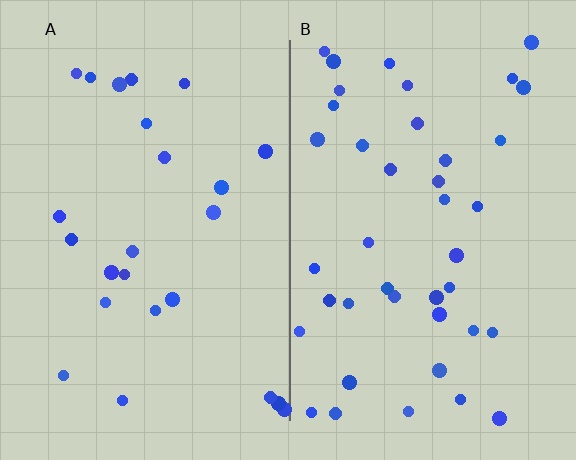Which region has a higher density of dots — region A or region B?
B (the right).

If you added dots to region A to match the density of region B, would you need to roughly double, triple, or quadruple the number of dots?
Approximately double.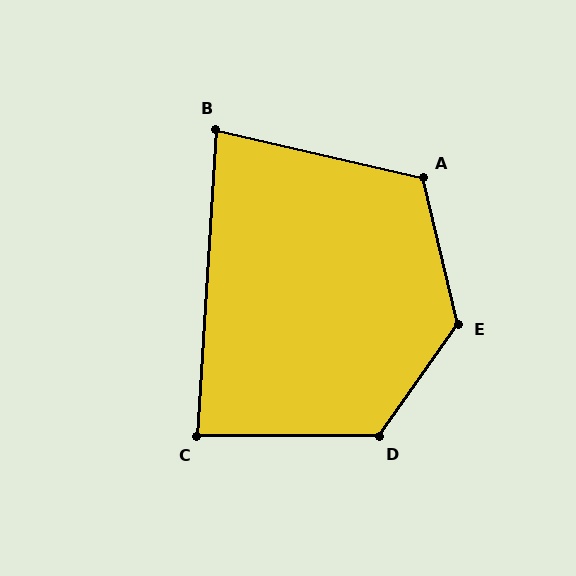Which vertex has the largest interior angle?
E, at approximately 131 degrees.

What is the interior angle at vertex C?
Approximately 86 degrees (approximately right).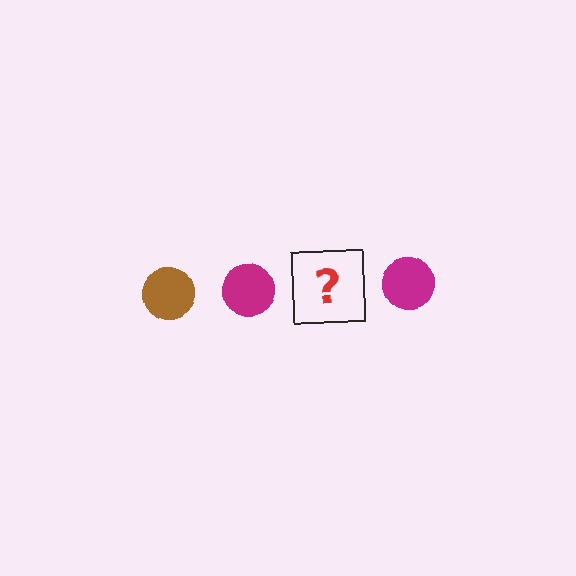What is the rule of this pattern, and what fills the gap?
The rule is that the pattern cycles through brown, magenta circles. The gap should be filled with a brown circle.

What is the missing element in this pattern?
The missing element is a brown circle.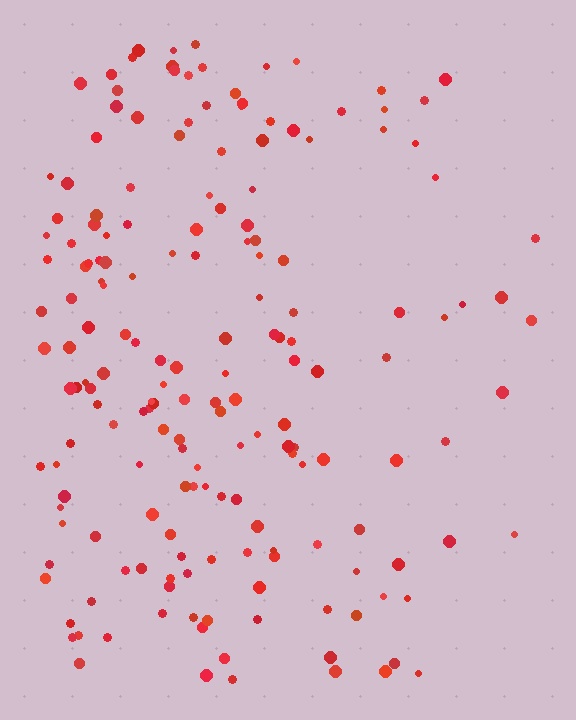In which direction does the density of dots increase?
From right to left, with the left side densest.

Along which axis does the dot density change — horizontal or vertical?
Horizontal.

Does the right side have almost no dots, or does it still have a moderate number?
Still a moderate number, just noticeably fewer than the left.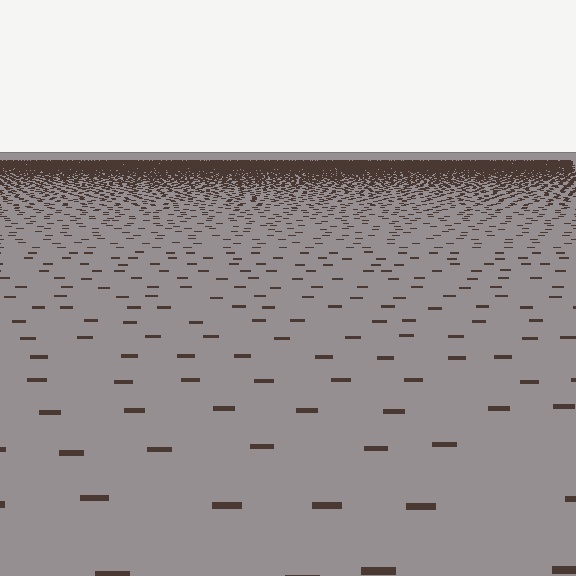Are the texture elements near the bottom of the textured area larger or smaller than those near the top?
Larger. Near the bottom, elements are closer to the viewer and appear at a bigger on-screen size.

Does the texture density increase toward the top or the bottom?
Density increases toward the top.